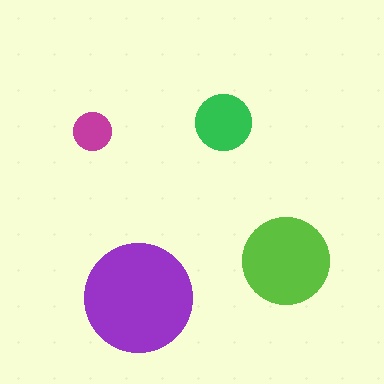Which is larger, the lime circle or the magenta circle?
The lime one.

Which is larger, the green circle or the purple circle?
The purple one.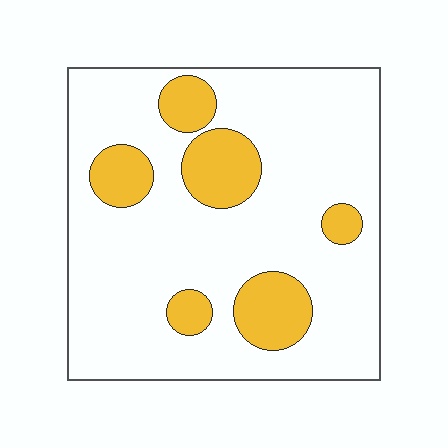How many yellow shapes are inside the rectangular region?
6.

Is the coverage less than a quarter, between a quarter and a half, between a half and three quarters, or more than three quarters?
Less than a quarter.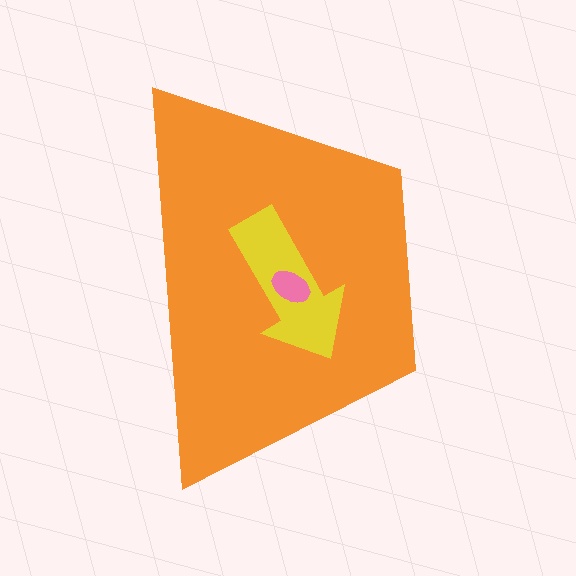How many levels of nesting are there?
3.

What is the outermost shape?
The orange trapezoid.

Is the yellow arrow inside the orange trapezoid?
Yes.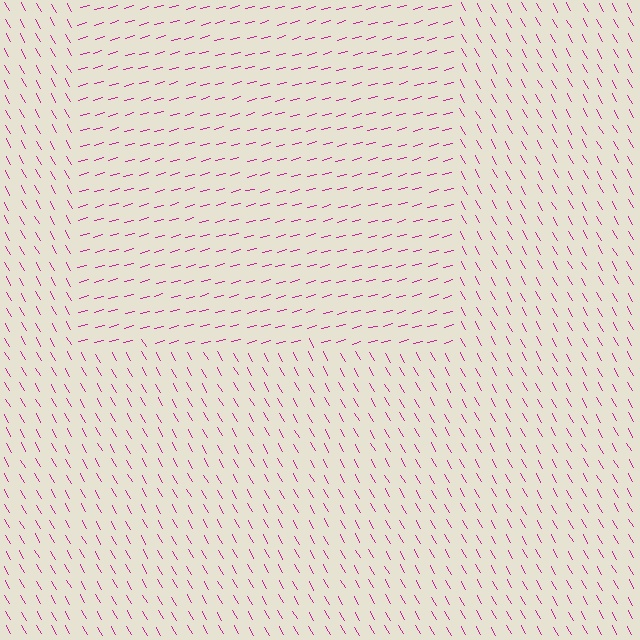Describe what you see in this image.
The image is filled with small magenta line segments. A rectangle region in the image has lines oriented differently from the surrounding lines, creating a visible texture boundary.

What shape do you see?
I see a rectangle.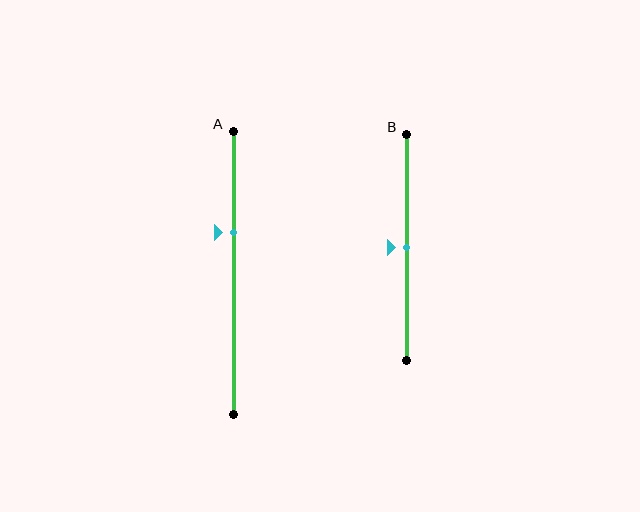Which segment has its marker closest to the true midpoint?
Segment B has its marker closest to the true midpoint.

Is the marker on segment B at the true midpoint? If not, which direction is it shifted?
Yes, the marker on segment B is at the true midpoint.